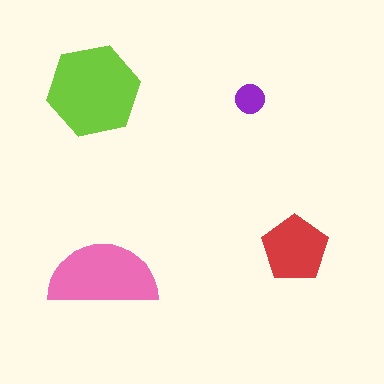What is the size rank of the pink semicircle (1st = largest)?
2nd.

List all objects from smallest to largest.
The purple circle, the red pentagon, the pink semicircle, the lime hexagon.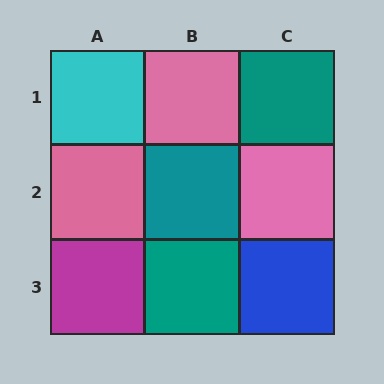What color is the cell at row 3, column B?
Teal.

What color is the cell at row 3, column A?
Magenta.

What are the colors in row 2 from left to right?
Pink, teal, pink.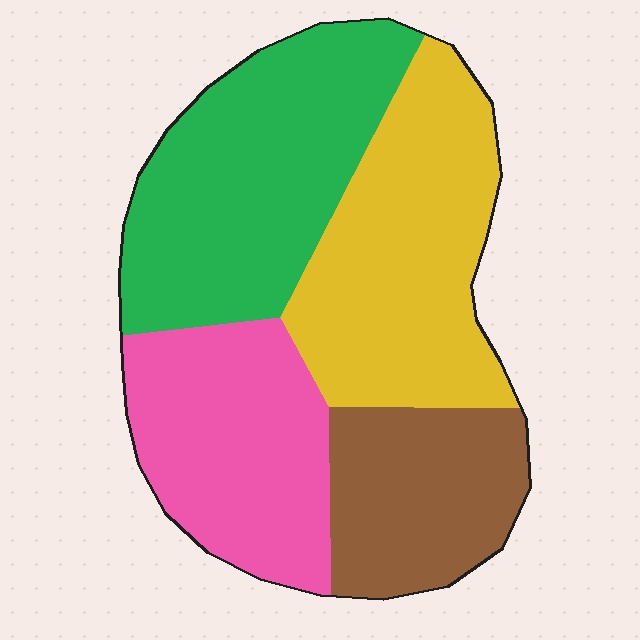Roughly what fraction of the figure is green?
Green covers about 30% of the figure.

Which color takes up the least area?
Brown, at roughly 20%.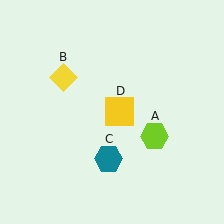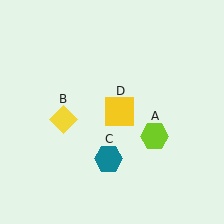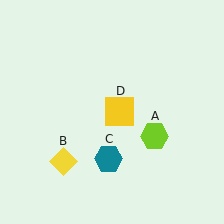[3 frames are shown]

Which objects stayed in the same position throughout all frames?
Lime hexagon (object A) and teal hexagon (object C) and yellow square (object D) remained stationary.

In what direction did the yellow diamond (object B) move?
The yellow diamond (object B) moved down.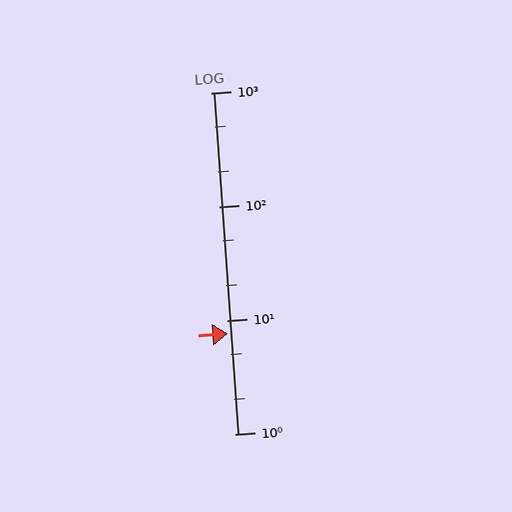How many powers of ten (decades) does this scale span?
The scale spans 3 decades, from 1 to 1000.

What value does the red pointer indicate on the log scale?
The pointer indicates approximately 7.6.